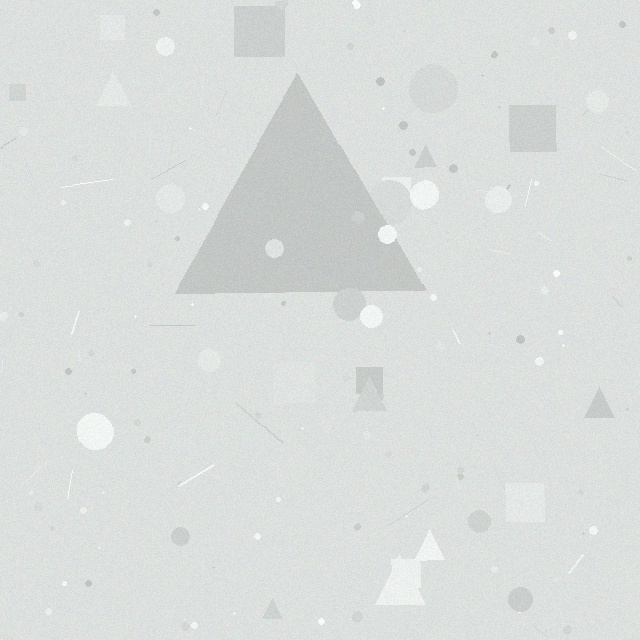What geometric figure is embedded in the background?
A triangle is embedded in the background.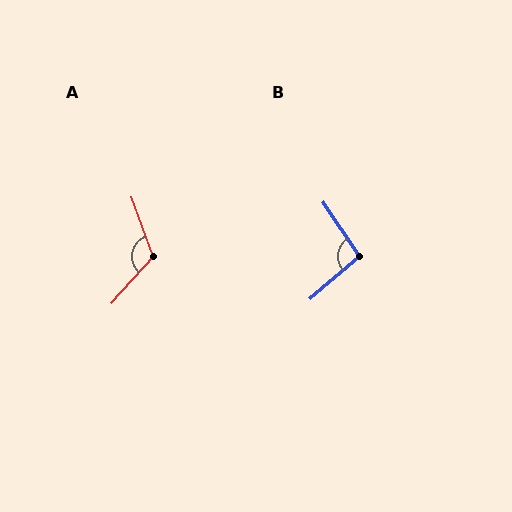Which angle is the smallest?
B, at approximately 97 degrees.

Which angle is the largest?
A, at approximately 118 degrees.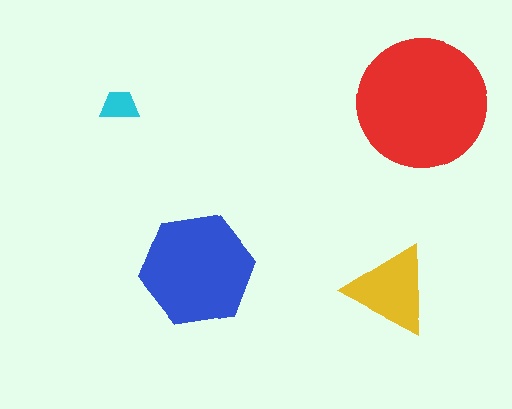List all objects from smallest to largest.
The cyan trapezoid, the yellow triangle, the blue hexagon, the red circle.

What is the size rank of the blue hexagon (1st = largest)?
2nd.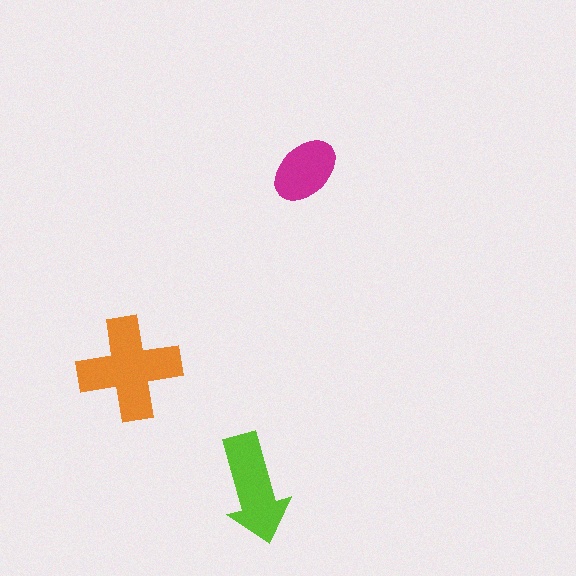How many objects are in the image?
There are 3 objects in the image.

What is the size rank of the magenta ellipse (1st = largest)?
3rd.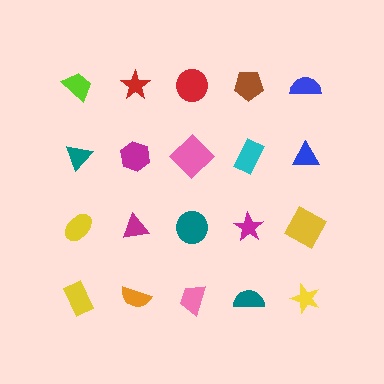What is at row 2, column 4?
A cyan rectangle.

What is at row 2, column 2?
A magenta hexagon.